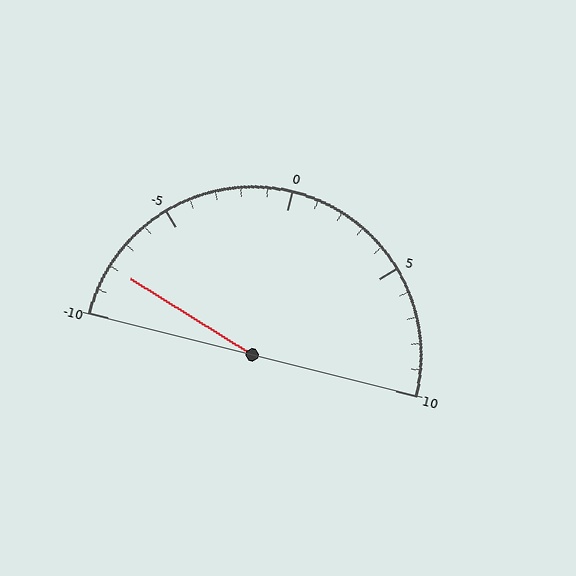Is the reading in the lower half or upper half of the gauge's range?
The reading is in the lower half of the range (-10 to 10).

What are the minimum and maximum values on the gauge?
The gauge ranges from -10 to 10.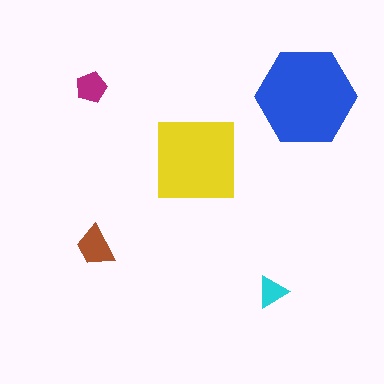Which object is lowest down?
The cyan triangle is bottommost.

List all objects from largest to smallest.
The blue hexagon, the yellow square, the brown trapezoid, the magenta pentagon, the cyan triangle.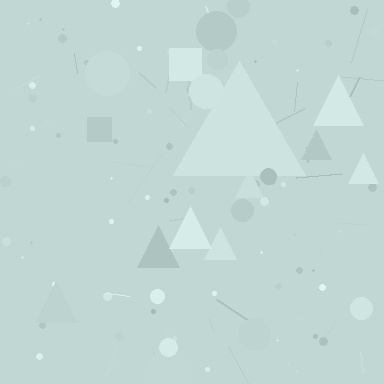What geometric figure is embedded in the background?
A triangle is embedded in the background.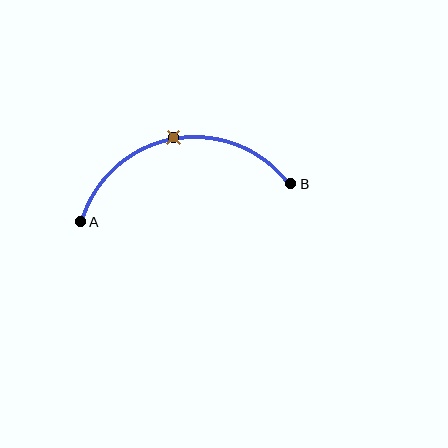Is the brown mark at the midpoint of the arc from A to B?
Yes. The brown mark lies on the arc at equal arc-length from both A and B — it is the arc midpoint.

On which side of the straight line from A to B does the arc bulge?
The arc bulges above the straight line connecting A and B.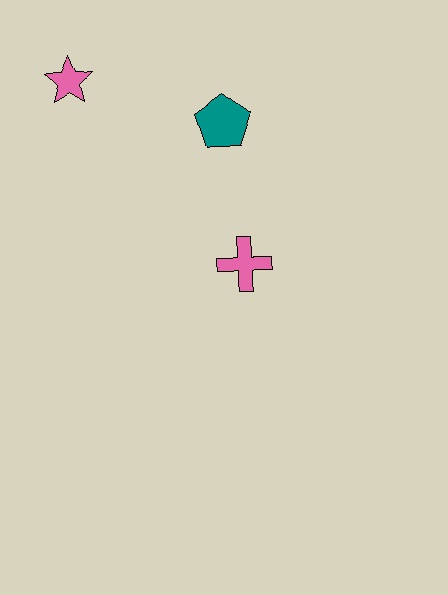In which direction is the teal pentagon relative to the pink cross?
The teal pentagon is above the pink cross.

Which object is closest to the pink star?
The teal pentagon is closest to the pink star.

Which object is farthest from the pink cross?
The pink star is farthest from the pink cross.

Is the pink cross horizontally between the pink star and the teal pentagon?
No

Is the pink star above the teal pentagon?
Yes